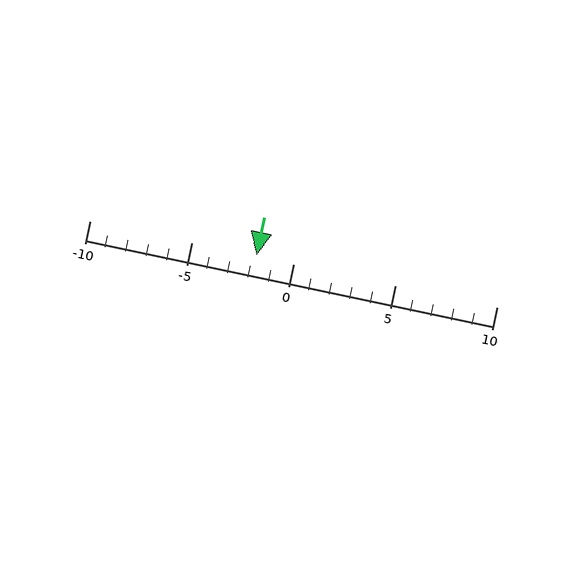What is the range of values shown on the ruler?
The ruler shows values from -10 to 10.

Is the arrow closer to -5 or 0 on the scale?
The arrow is closer to 0.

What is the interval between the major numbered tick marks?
The major tick marks are spaced 5 units apart.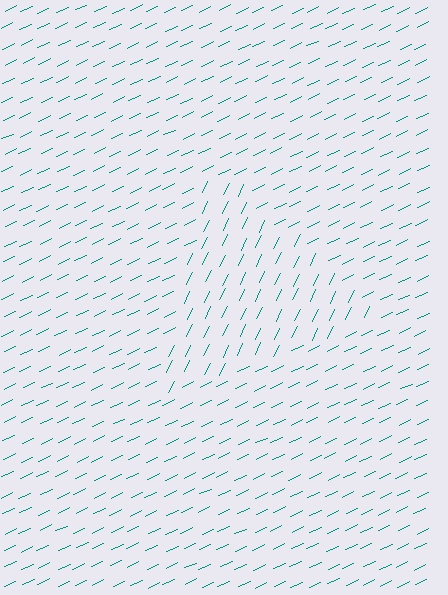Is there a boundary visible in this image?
Yes, there is a texture boundary formed by a change in line orientation.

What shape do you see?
I see a triangle.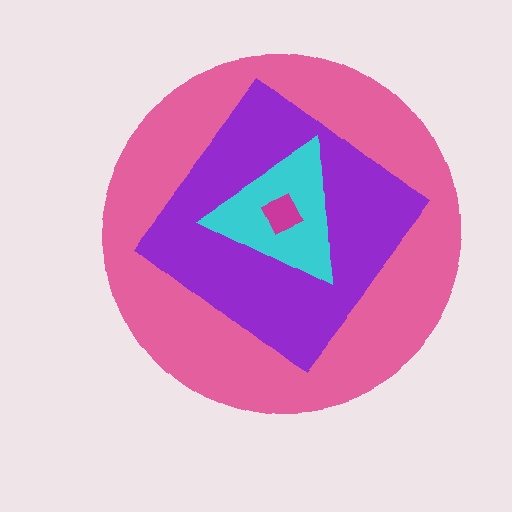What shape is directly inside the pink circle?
The purple diamond.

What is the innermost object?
The magenta diamond.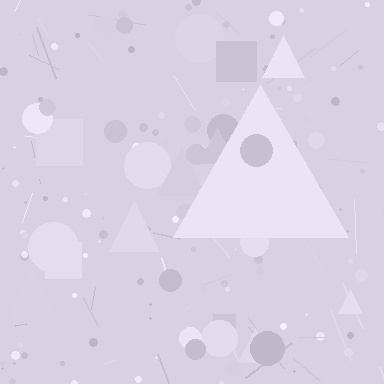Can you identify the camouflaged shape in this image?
The camouflaged shape is a triangle.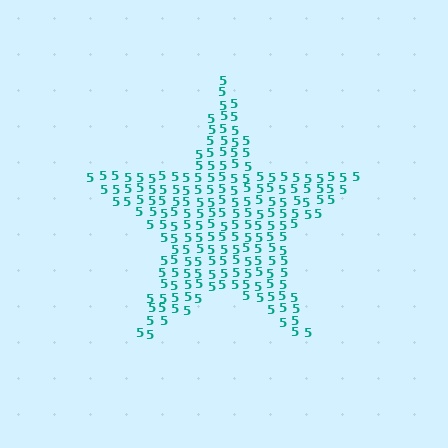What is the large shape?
The large shape is a star.